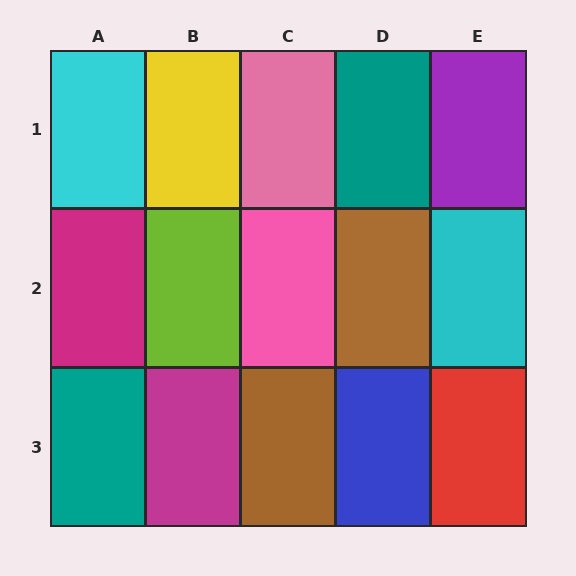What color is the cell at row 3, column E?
Red.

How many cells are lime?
1 cell is lime.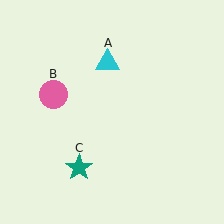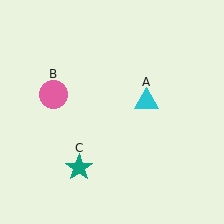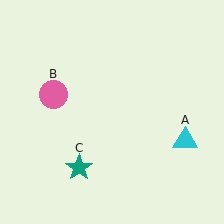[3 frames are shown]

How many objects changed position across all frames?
1 object changed position: cyan triangle (object A).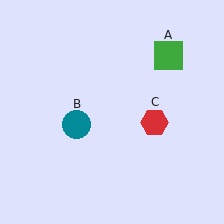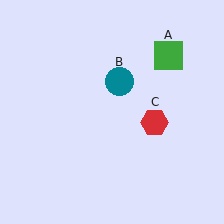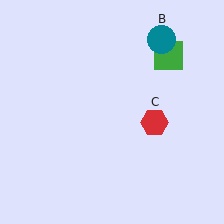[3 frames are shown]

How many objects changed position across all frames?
1 object changed position: teal circle (object B).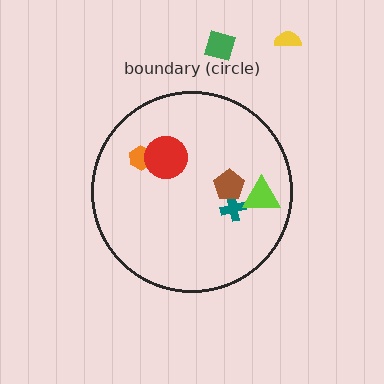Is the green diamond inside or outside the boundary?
Outside.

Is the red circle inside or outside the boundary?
Inside.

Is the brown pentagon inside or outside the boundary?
Inside.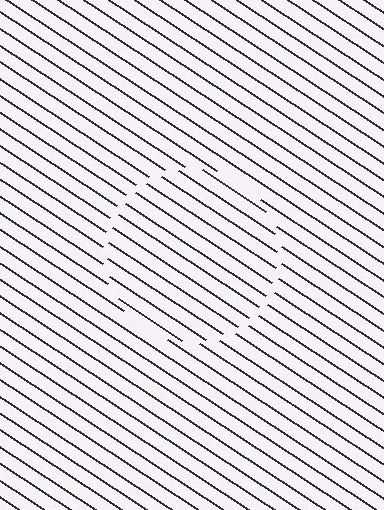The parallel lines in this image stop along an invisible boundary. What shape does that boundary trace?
An illusory circle. The interior of the shape contains the same grating, shifted by half a period — the contour is defined by the phase discontinuity where line-ends from the inner and outer gratings abut.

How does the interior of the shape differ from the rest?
The interior of the shape contains the same grating, shifted by half a period — the contour is defined by the phase discontinuity where line-ends from the inner and outer gratings abut.